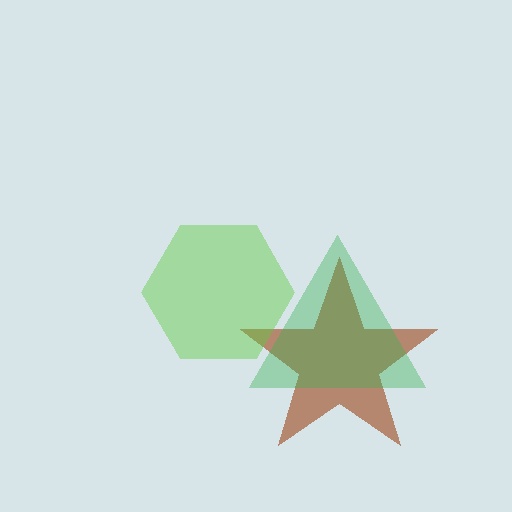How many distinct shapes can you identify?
There are 3 distinct shapes: a brown star, a green triangle, a lime hexagon.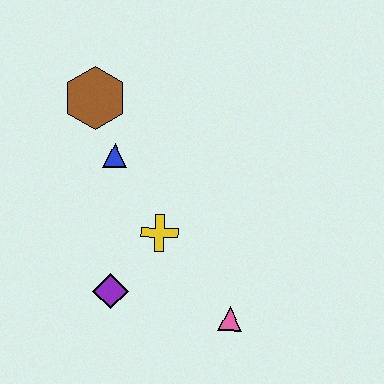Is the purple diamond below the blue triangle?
Yes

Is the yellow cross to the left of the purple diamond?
No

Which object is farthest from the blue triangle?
The pink triangle is farthest from the blue triangle.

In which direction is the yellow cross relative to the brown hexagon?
The yellow cross is below the brown hexagon.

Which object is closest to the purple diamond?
The yellow cross is closest to the purple diamond.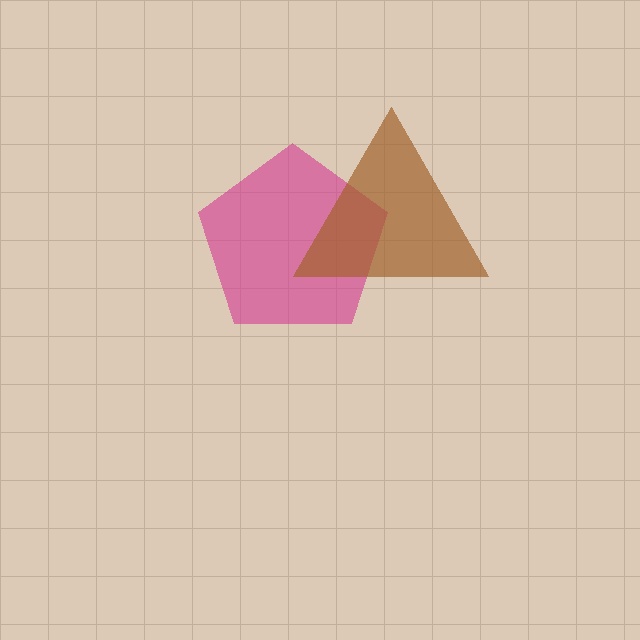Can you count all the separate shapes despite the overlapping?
Yes, there are 2 separate shapes.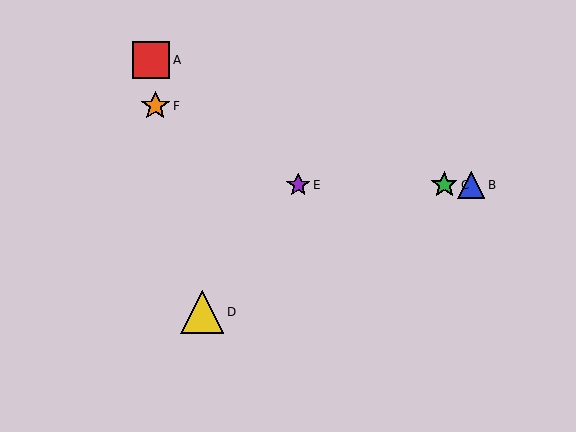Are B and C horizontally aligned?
Yes, both are at y≈185.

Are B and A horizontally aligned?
No, B is at y≈185 and A is at y≈60.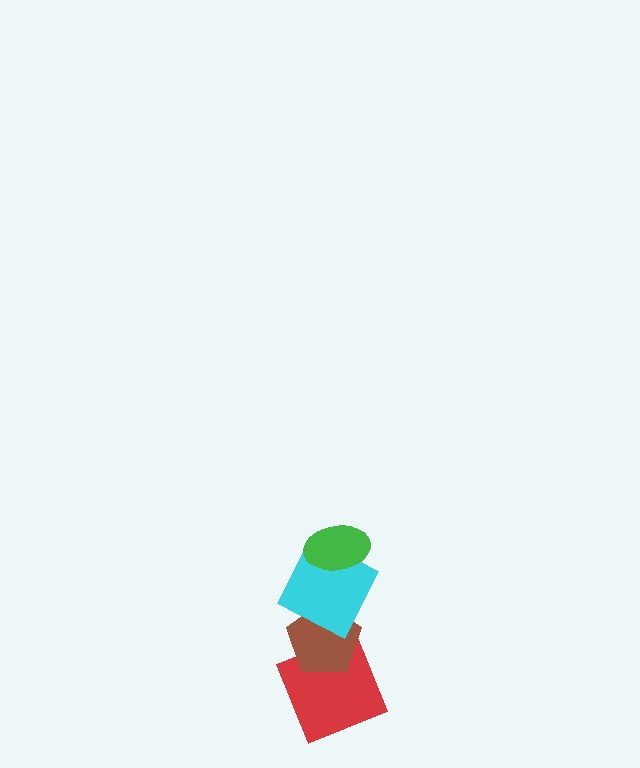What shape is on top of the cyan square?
The green ellipse is on top of the cyan square.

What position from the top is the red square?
The red square is 4th from the top.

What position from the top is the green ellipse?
The green ellipse is 1st from the top.